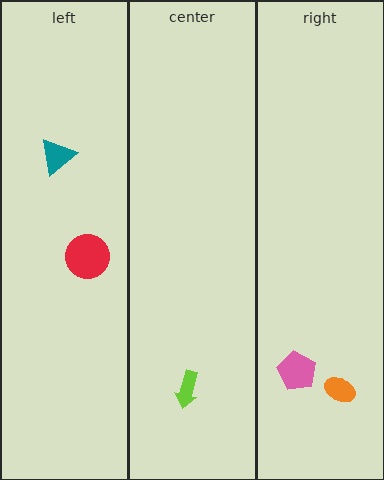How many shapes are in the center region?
1.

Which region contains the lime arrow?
The center region.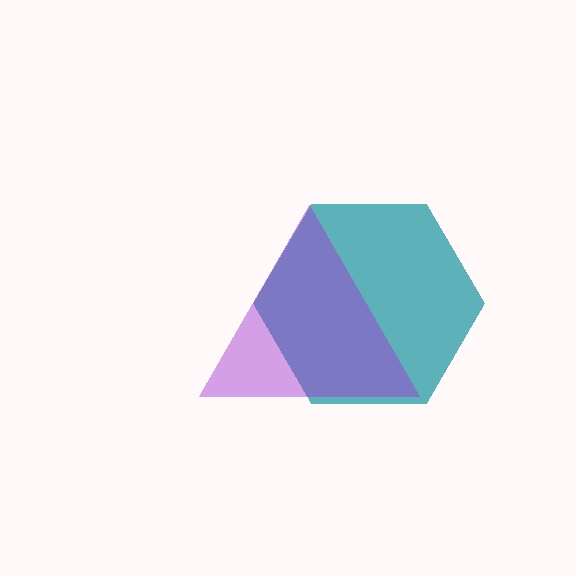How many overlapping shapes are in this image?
There are 2 overlapping shapes in the image.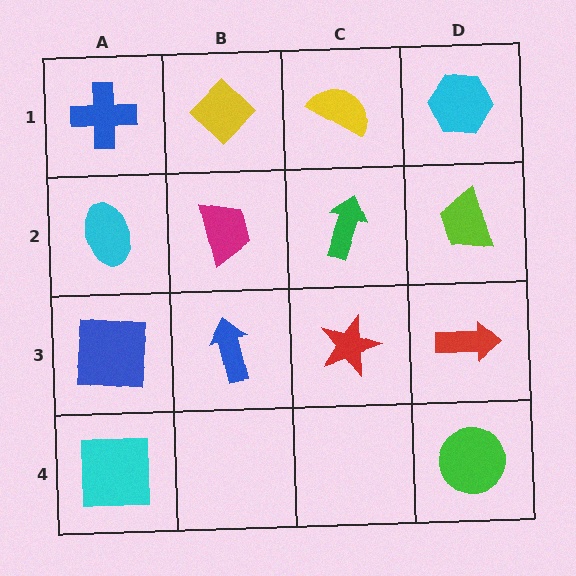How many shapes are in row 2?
4 shapes.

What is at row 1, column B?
A yellow diamond.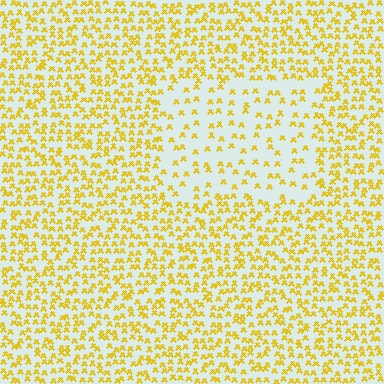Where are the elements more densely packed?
The elements are more densely packed outside the rectangle boundary.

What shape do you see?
I see a rectangle.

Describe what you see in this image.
The image contains small yellow elements arranged at two different densities. A rectangle-shaped region is visible where the elements are less densely packed than the surrounding area.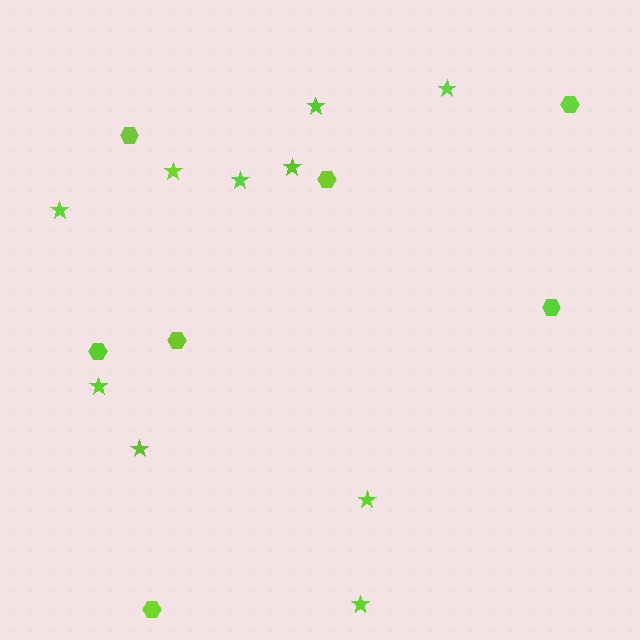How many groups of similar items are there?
There are 2 groups: one group of stars (10) and one group of hexagons (7).